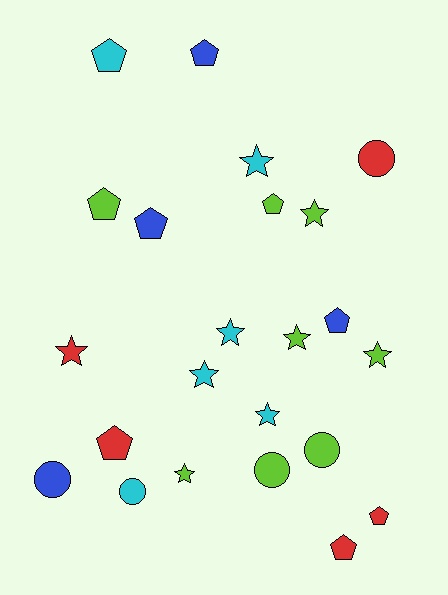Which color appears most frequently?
Lime, with 8 objects.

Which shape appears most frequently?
Pentagon, with 9 objects.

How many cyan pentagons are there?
There is 1 cyan pentagon.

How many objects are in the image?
There are 23 objects.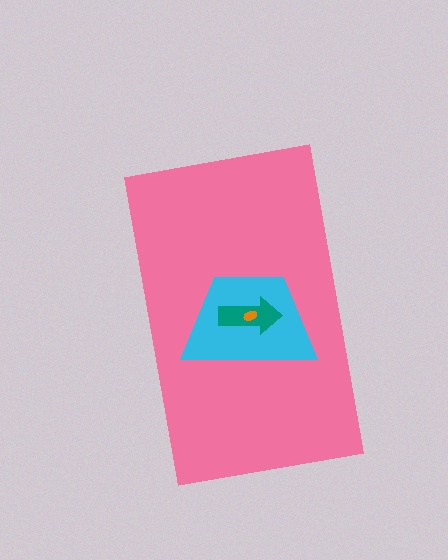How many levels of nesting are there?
4.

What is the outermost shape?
The pink rectangle.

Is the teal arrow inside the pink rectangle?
Yes.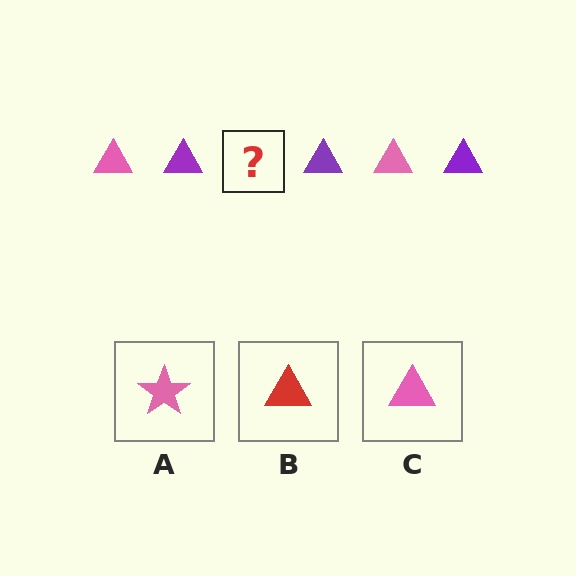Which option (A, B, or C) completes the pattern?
C.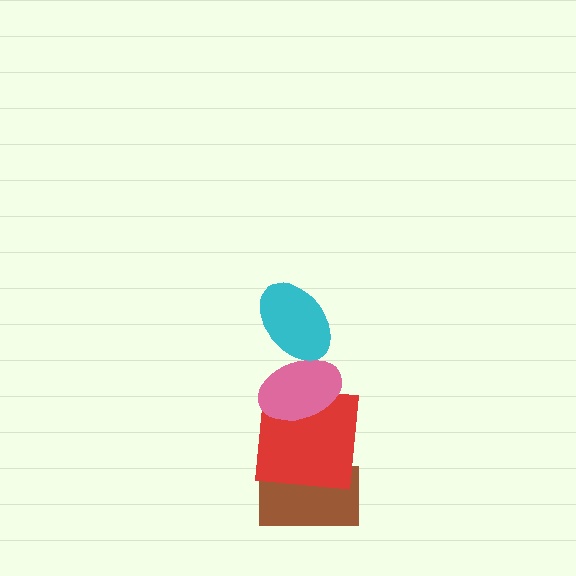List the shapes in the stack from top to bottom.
From top to bottom: the cyan ellipse, the pink ellipse, the red square, the brown rectangle.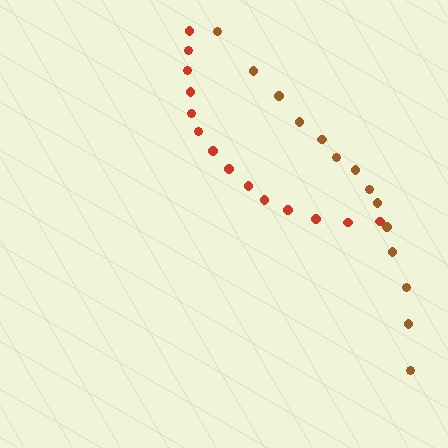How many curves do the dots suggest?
There are 2 distinct paths.